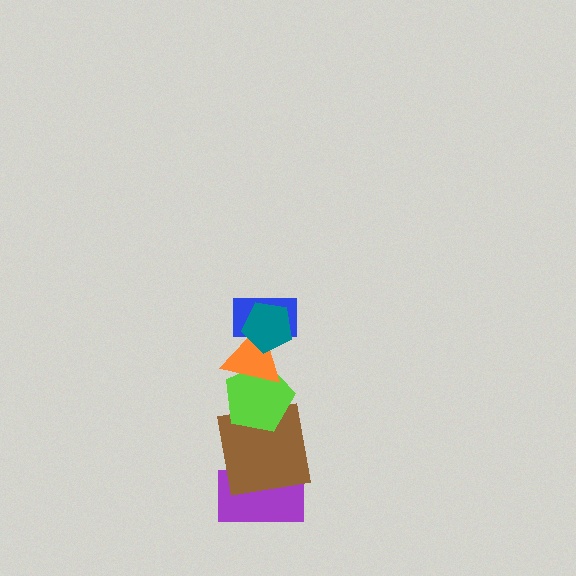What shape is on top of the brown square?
The lime pentagon is on top of the brown square.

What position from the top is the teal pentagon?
The teal pentagon is 1st from the top.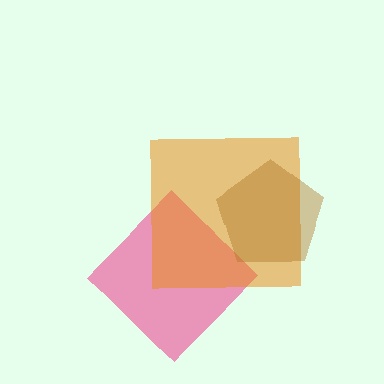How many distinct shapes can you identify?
There are 3 distinct shapes: a pink diamond, an orange square, a brown pentagon.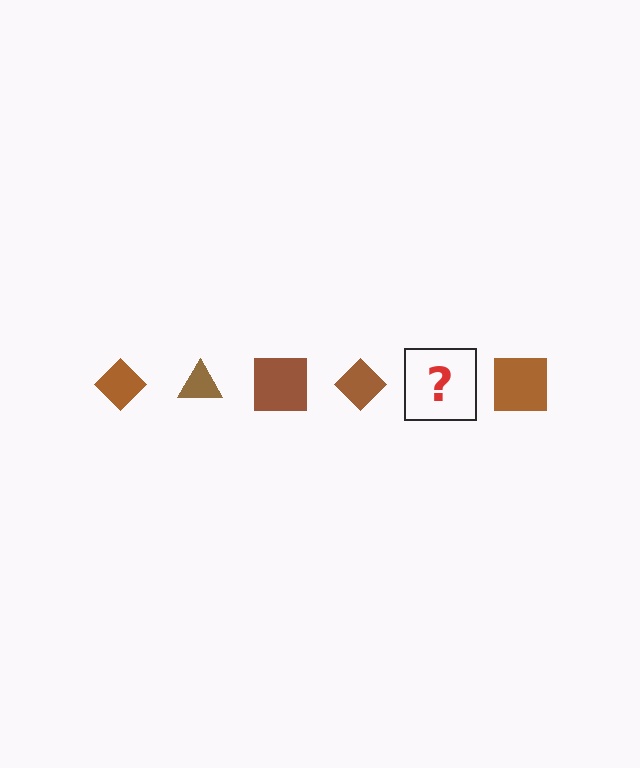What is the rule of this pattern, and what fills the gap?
The rule is that the pattern cycles through diamond, triangle, square shapes in brown. The gap should be filled with a brown triangle.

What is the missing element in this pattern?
The missing element is a brown triangle.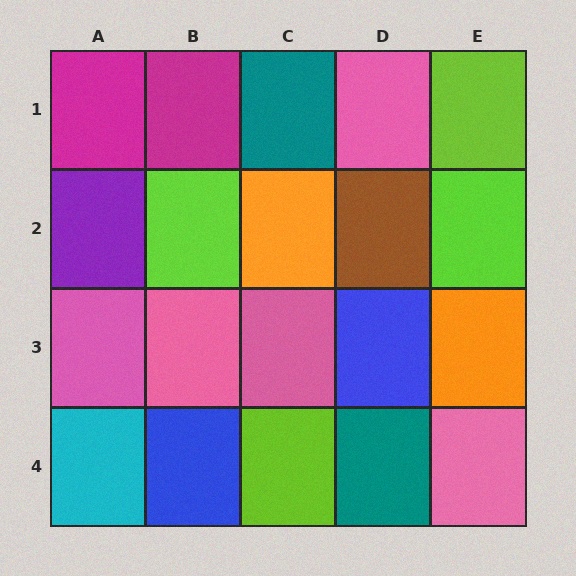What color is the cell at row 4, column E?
Pink.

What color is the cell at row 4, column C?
Lime.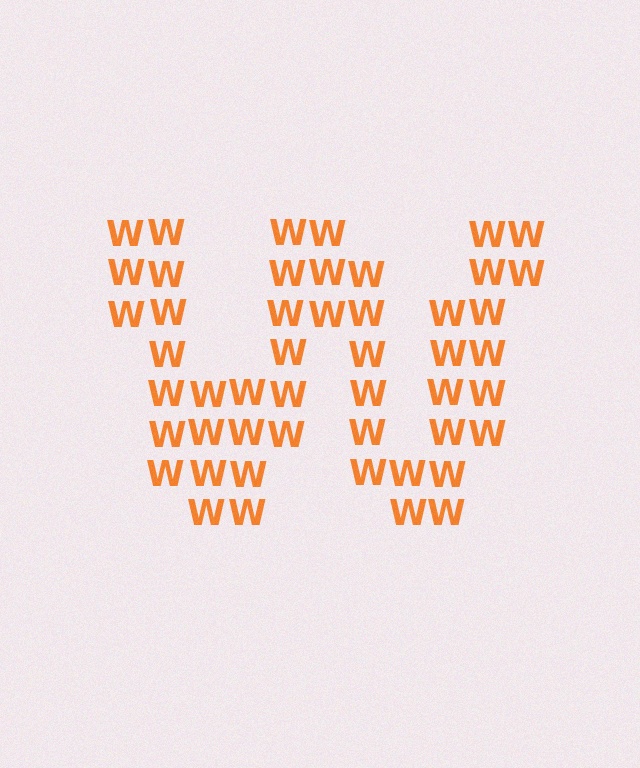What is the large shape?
The large shape is the letter W.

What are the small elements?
The small elements are letter W's.